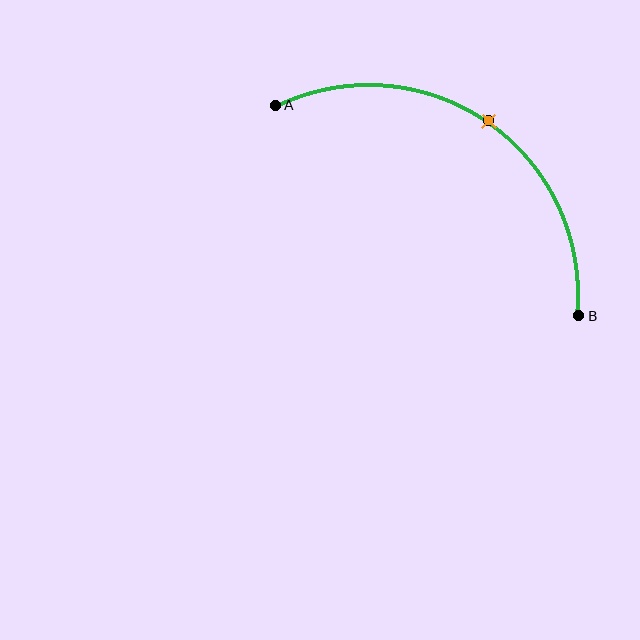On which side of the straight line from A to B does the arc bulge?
The arc bulges above and to the right of the straight line connecting A and B.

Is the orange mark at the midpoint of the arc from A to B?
Yes. The orange mark lies on the arc at equal arc-length from both A and B — it is the arc midpoint.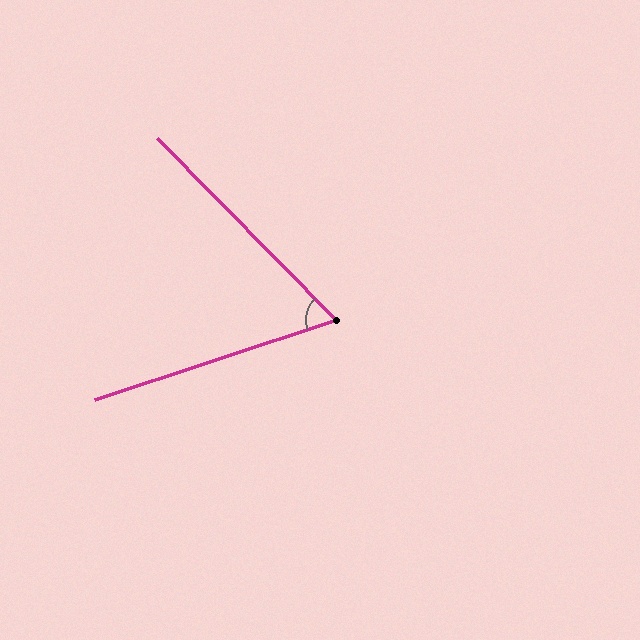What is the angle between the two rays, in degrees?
Approximately 64 degrees.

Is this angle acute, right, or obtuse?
It is acute.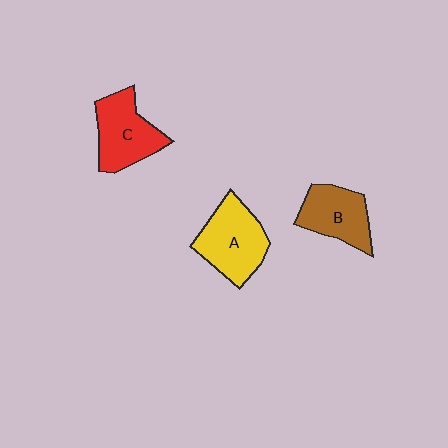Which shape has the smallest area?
Shape B (brown).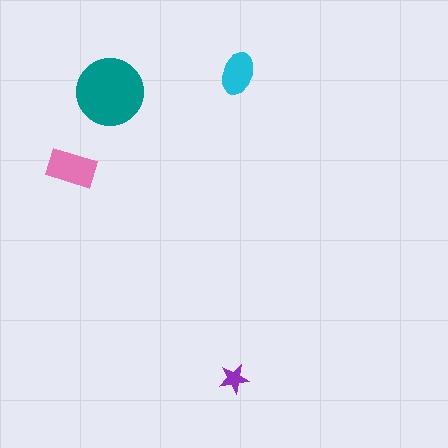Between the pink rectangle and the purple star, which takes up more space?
The pink rectangle.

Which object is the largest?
The teal circle.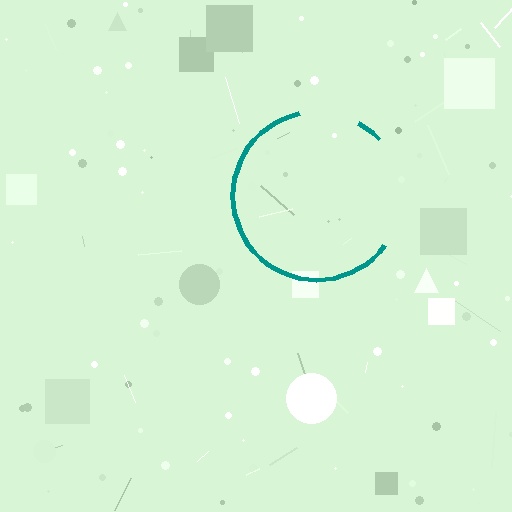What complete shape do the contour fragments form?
The contour fragments form a circle.